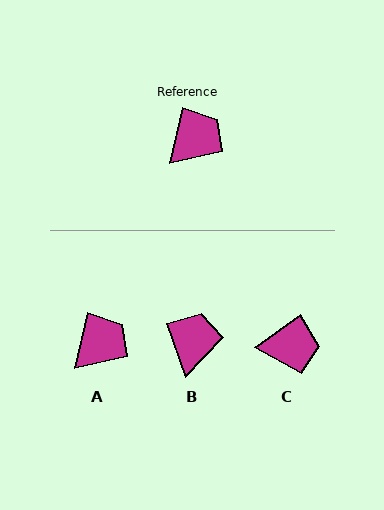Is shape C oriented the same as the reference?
No, it is off by about 41 degrees.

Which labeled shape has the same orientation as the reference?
A.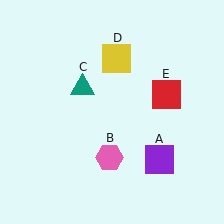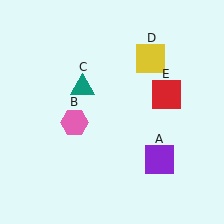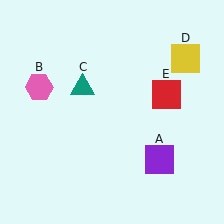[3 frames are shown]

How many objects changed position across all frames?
2 objects changed position: pink hexagon (object B), yellow square (object D).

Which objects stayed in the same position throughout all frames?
Purple square (object A) and teal triangle (object C) and red square (object E) remained stationary.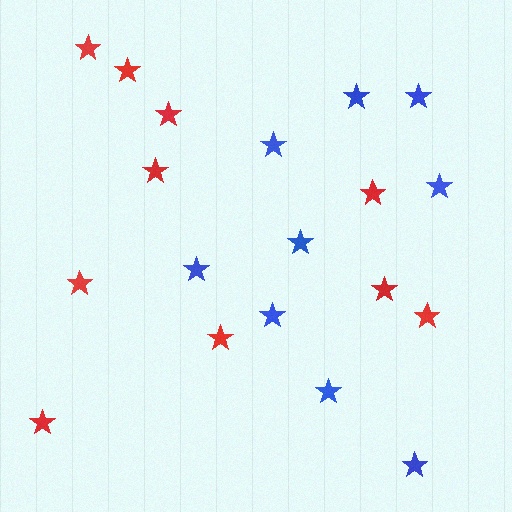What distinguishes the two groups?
There are 2 groups: one group of blue stars (9) and one group of red stars (10).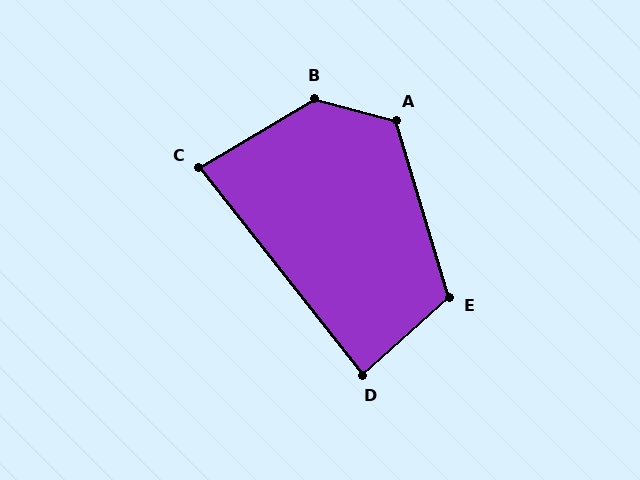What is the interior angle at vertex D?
Approximately 87 degrees (approximately right).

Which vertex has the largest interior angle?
B, at approximately 134 degrees.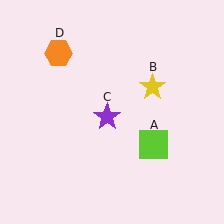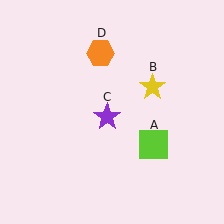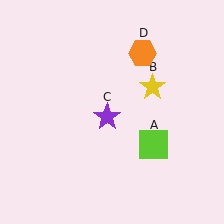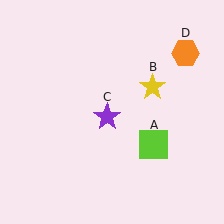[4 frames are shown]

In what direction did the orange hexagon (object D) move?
The orange hexagon (object D) moved right.